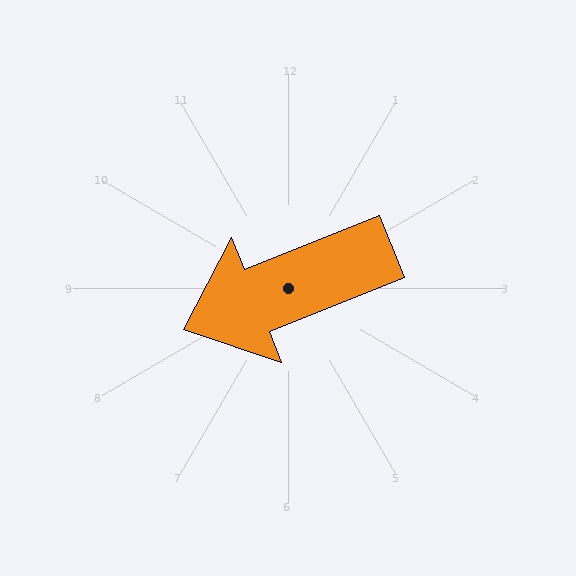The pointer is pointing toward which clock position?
Roughly 8 o'clock.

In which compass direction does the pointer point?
West.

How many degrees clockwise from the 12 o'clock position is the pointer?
Approximately 248 degrees.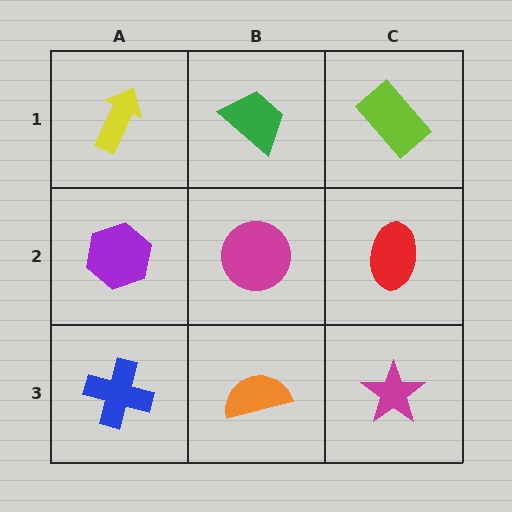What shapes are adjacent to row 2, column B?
A green trapezoid (row 1, column B), an orange semicircle (row 3, column B), a purple hexagon (row 2, column A), a red ellipse (row 2, column C).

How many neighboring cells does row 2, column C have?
3.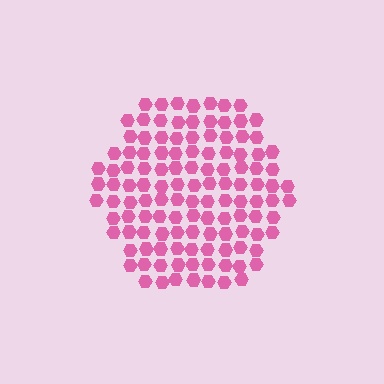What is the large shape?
The large shape is a hexagon.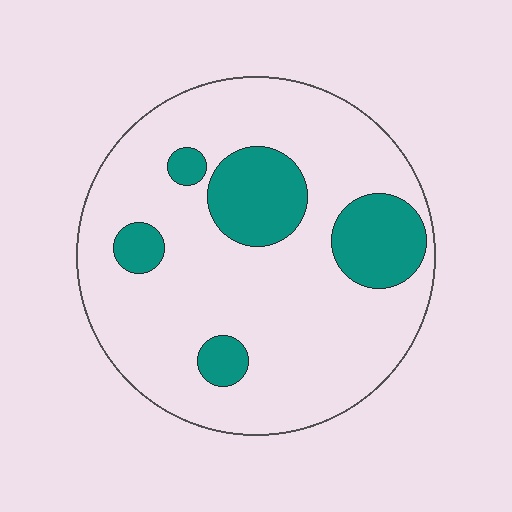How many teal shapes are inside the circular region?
5.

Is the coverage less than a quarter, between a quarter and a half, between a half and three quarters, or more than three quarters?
Less than a quarter.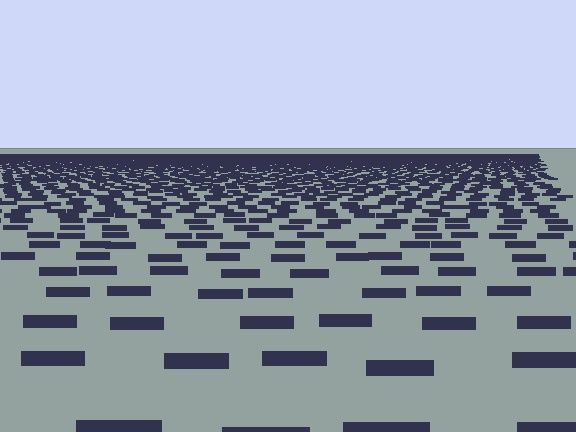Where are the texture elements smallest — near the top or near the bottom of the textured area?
Near the top.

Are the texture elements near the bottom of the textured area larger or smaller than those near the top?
Larger. Near the bottom, elements are closer to the viewer and appear at a bigger on-screen size.